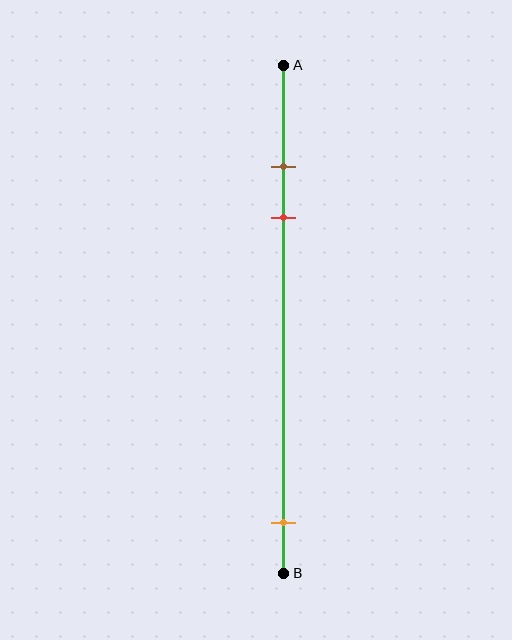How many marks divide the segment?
There are 3 marks dividing the segment.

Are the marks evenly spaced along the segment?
No, the marks are not evenly spaced.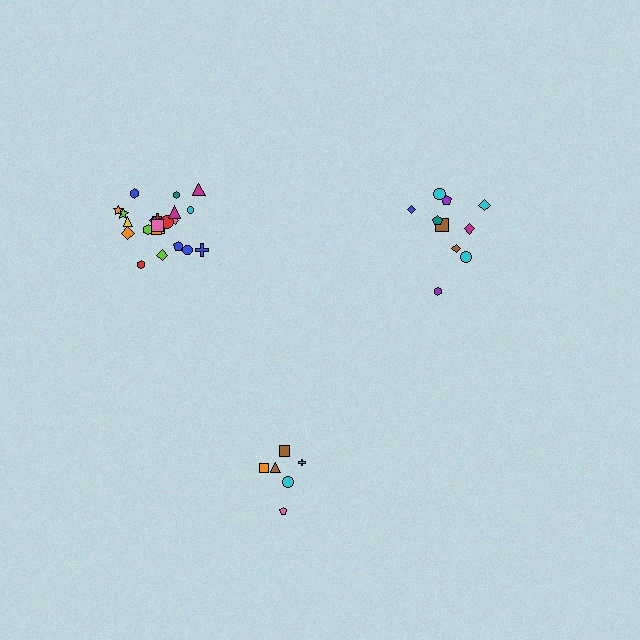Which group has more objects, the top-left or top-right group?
The top-left group.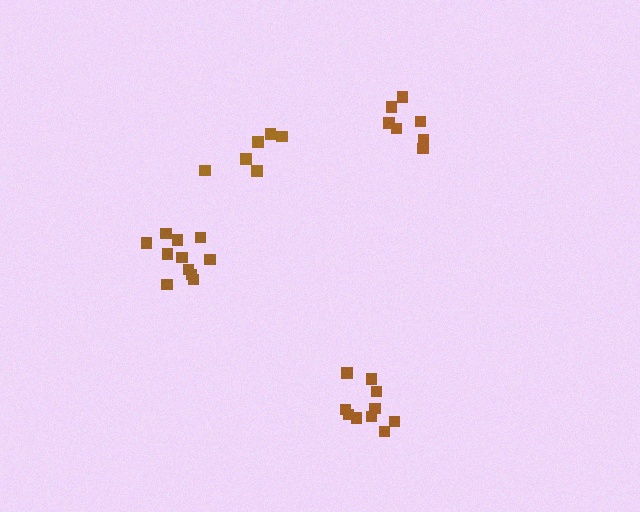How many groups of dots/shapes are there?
There are 4 groups.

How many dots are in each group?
Group 1: 11 dots, Group 2: 6 dots, Group 3: 7 dots, Group 4: 10 dots (34 total).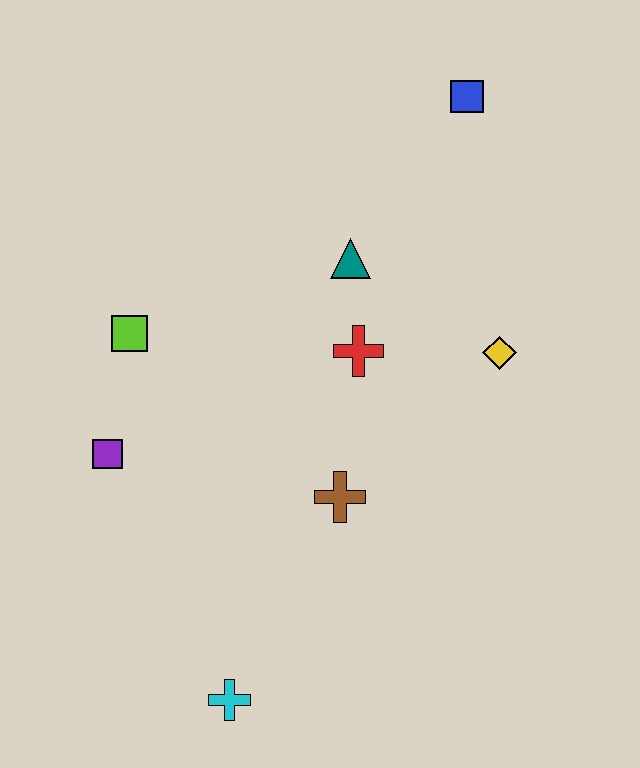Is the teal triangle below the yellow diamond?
No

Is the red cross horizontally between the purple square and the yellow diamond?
Yes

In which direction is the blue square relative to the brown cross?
The blue square is above the brown cross.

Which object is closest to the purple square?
The lime square is closest to the purple square.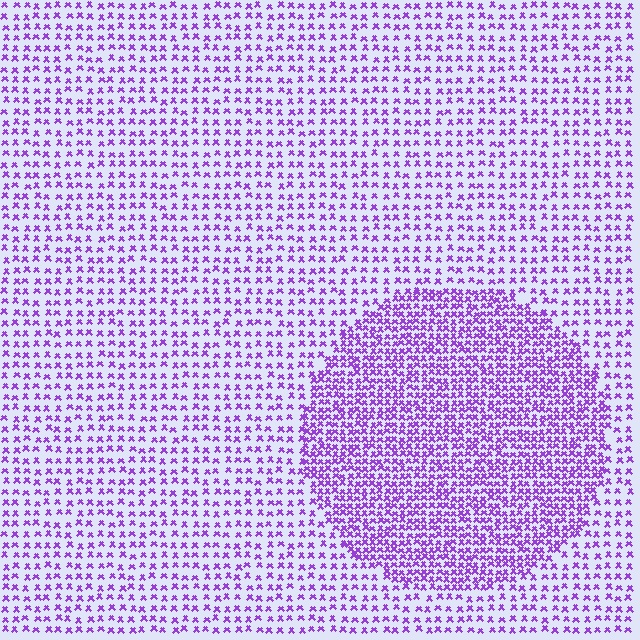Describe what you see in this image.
The image contains small purple elements arranged at two different densities. A circle-shaped region is visible where the elements are more densely packed than the surrounding area.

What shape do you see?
I see a circle.